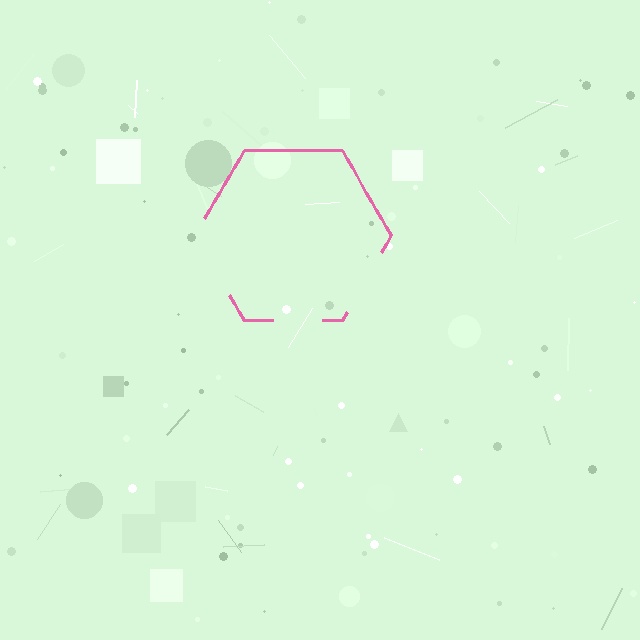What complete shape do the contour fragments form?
The contour fragments form a hexagon.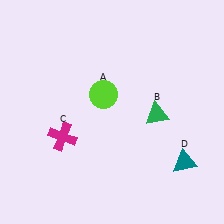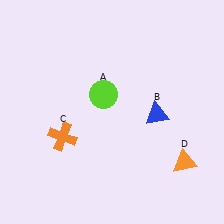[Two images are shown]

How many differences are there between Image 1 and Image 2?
There are 3 differences between the two images.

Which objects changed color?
B changed from green to blue. C changed from magenta to orange. D changed from teal to orange.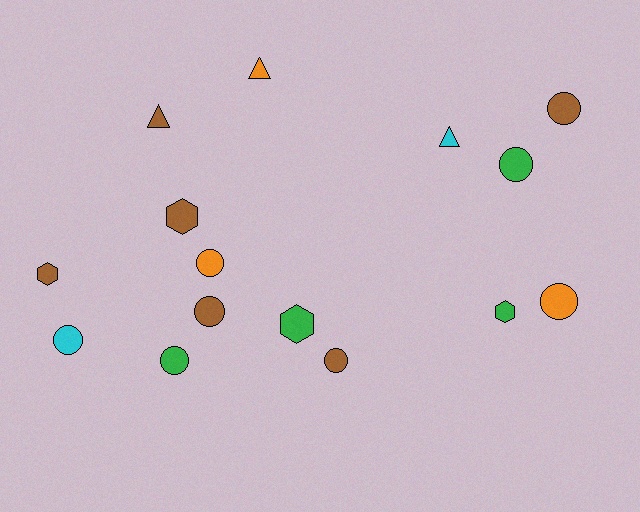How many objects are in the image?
There are 15 objects.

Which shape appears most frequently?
Circle, with 8 objects.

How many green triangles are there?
There are no green triangles.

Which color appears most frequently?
Brown, with 6 objects.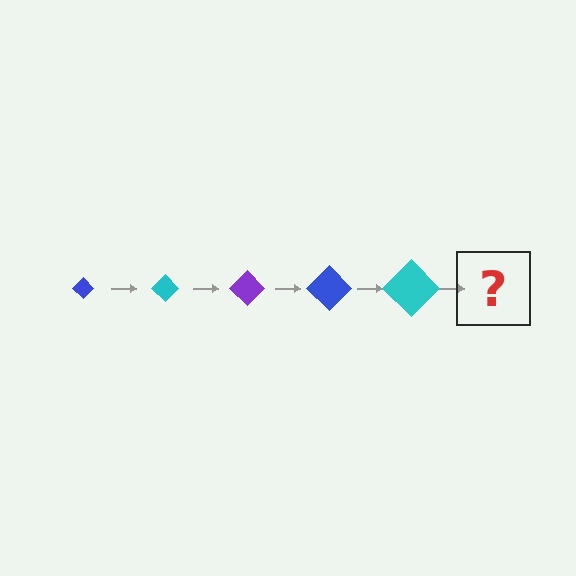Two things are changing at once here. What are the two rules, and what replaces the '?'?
The two rules are that the diamond grows larger each step and the color cycles through blue, cyan, and purple. The '?' should be a purple diamond, larger than the previous one.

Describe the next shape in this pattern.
It should be a purple diamond, larger than the previous one.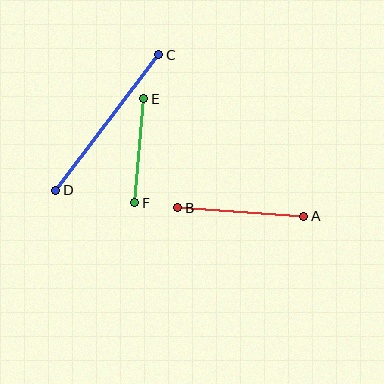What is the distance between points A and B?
The distance is approximately 126 pixels.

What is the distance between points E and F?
The distance is approximately 105 pixels.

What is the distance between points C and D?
The distance is approximately 170 pixels.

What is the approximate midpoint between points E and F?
The midpoint is at approximately (139, 151) pixels.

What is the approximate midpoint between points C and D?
The midpoint is at approximately (107, 122) pixels.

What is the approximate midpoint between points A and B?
The midpoint is at approximately (241, 212) pixels.